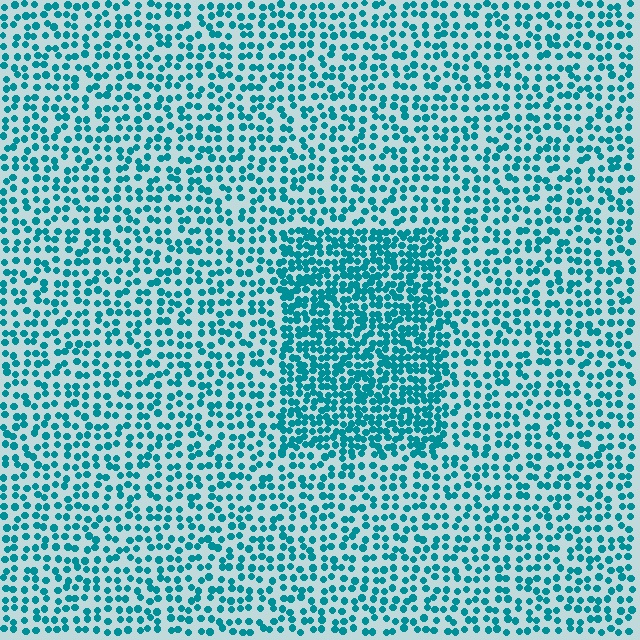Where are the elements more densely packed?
The elements are more densely packed inside the rectangle boundary.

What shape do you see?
I see a rectangle.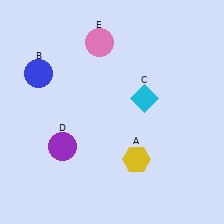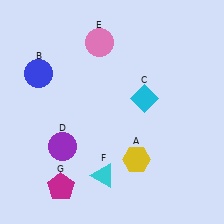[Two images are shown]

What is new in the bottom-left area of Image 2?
A magenta pentagon (G) was added in the bottom-left area of Image 2.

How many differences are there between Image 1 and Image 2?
There are 2 differences between the two images.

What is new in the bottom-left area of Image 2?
A cyan triangle (F) was added in the bottom-left area of Image 2.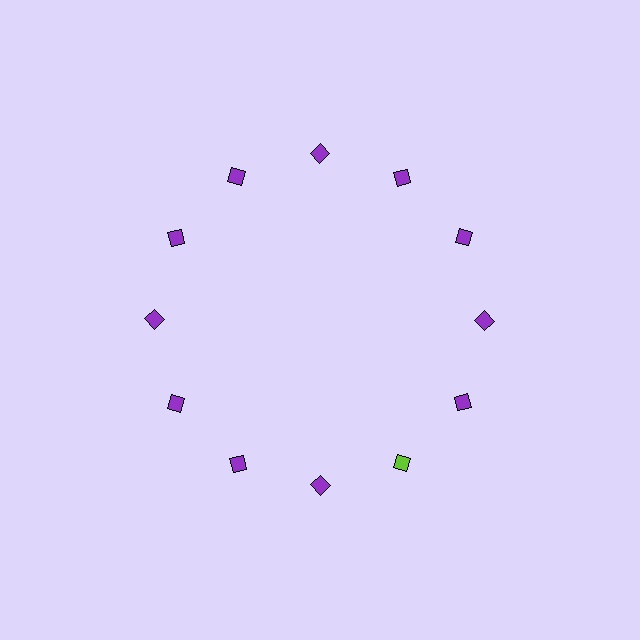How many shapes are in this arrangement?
There are 12 shapes arranged in a ring pattern.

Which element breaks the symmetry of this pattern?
The lime diamond at roughly the 5 o'clock position breaks the symmetry. All other shapes are purple diamonds.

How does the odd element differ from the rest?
It has a different color: lime instead of purple.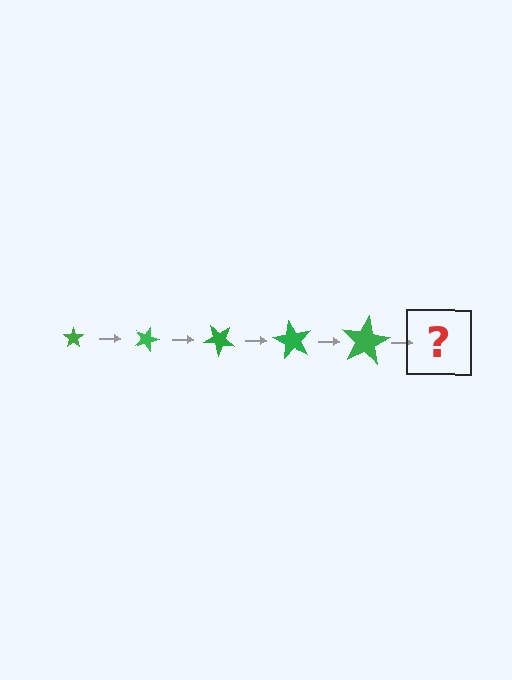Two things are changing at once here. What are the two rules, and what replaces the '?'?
The two rules are that the star grows larger each step and it rotates 20 degrees each step. The '?' should be a star, larger than the previous one and rotated 100 degrees from the start.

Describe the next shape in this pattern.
It should be a star, larger than the previous one and rotated 100 degrees from the start.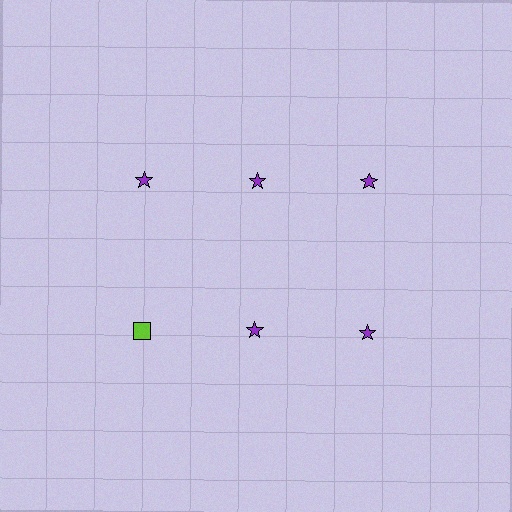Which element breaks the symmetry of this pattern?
The lime square in the second row, leftmost column breaks the symmetry. All other shapes are purple stars.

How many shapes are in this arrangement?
There are 6 shapes arranged in a grid pattern.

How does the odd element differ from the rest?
It differs in both color (lime instead of purple) and shape (square instead of star).